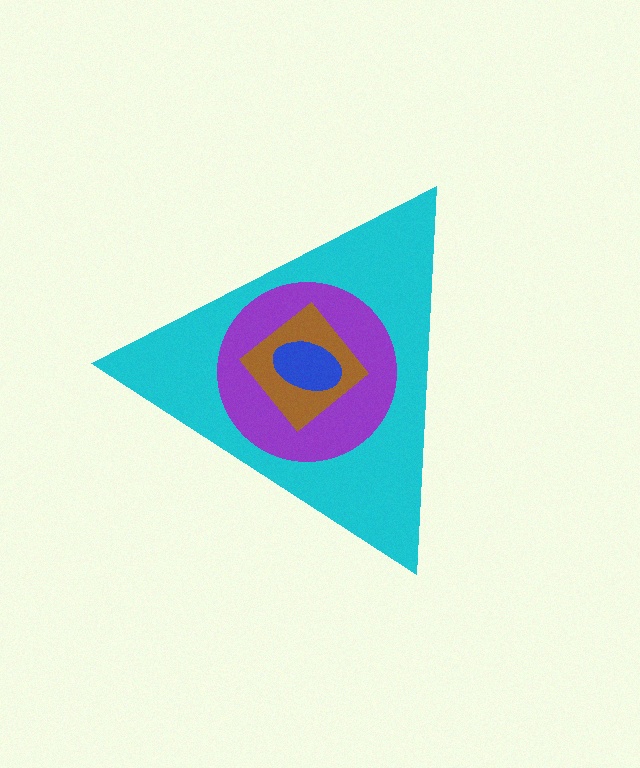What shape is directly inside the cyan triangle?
The purple circle.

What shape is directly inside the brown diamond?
The blue ellipse.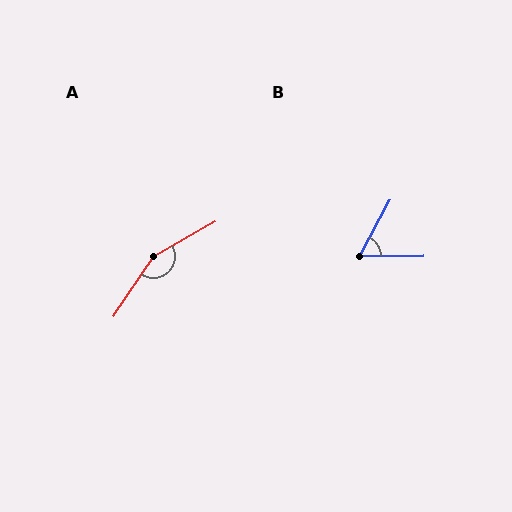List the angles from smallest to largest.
B (61°), A (153°).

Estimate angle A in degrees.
Approximately 153 degrees.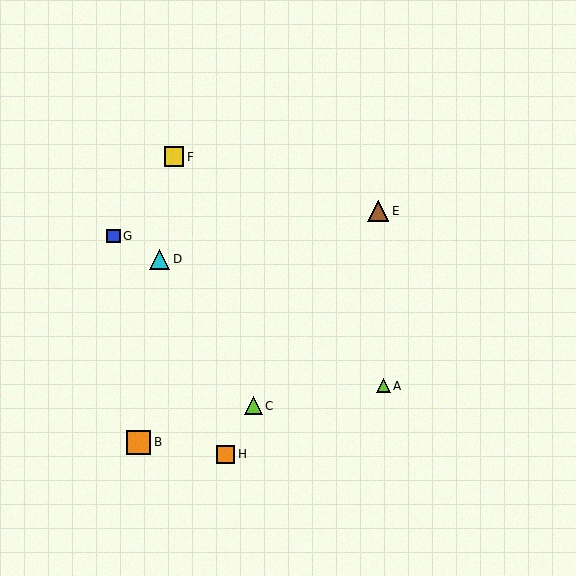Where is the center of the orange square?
The center of the orange square is at (138, 442).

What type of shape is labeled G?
Shape G is a blue square.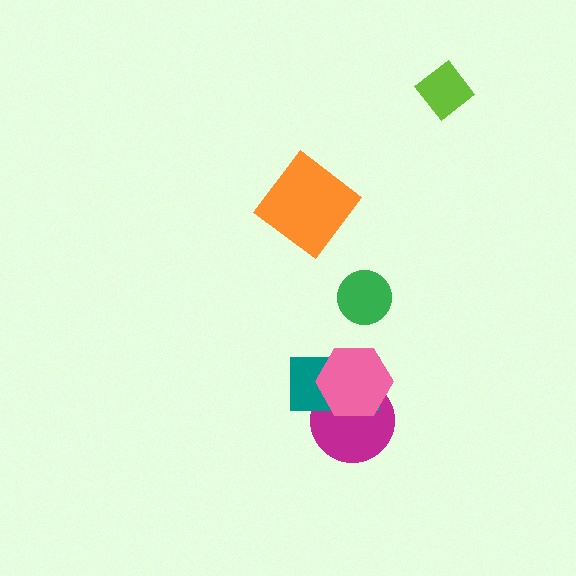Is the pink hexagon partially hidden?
No, no other shape covers it.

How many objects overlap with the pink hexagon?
2 objects overlap with the pink hexagon.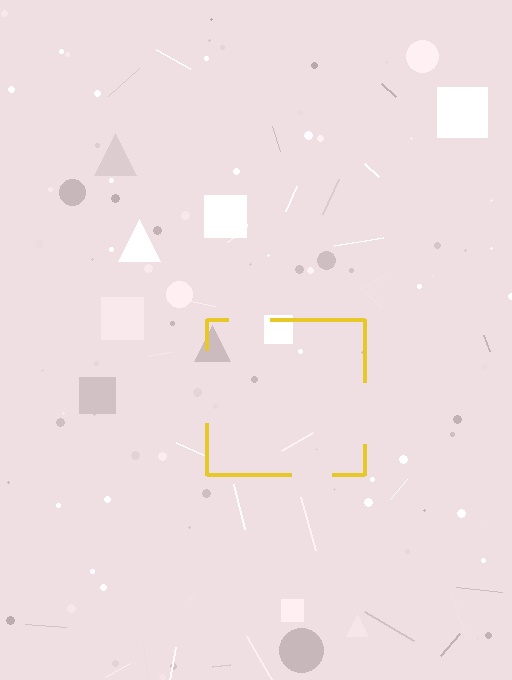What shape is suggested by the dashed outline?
The dashed outline suggests a square.